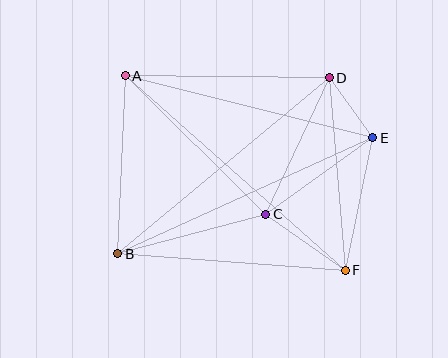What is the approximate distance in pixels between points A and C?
The distance between A and C is approximately 197 pixels.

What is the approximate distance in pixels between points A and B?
The distance between A and B is approximately 178 pixels.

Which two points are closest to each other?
Points D and E are closest to each other.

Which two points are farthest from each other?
Points A and F are farthest from each other.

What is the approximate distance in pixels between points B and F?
The distance between B and F is approximately 228 pixels.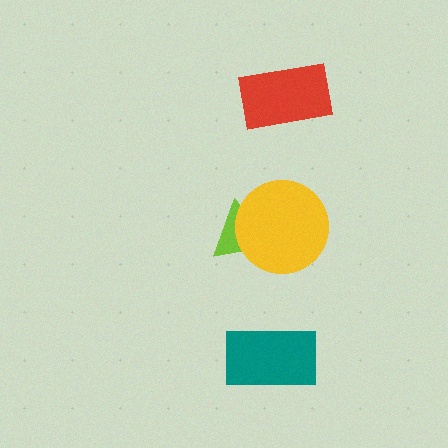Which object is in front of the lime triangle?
The yellow circle is in front of the lime triangle.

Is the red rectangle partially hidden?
No, no other shape covers it.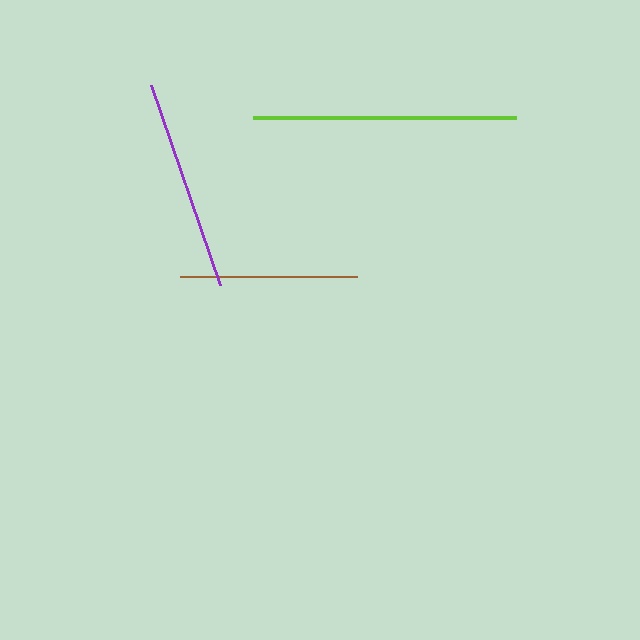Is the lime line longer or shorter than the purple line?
The lime line is longer than the purple line.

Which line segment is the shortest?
The brown line is the shortest at approximately 178 pixels.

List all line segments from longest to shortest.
From longest to shortest: lime, purple, brown.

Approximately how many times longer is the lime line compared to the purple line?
The lime line is approximately 1.2 times the length of the purple line.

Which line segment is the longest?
The lime line is the longest at approximately 264 pixels.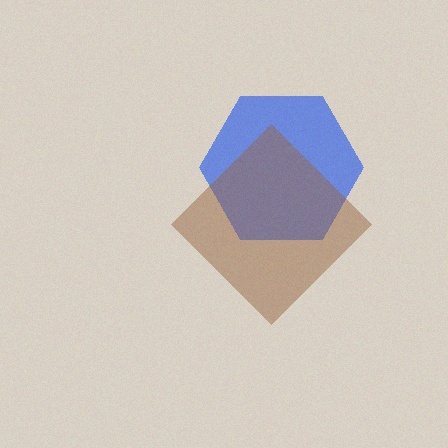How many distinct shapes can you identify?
There are 2 distinct shapes: a blue hexagon, a brown diamond.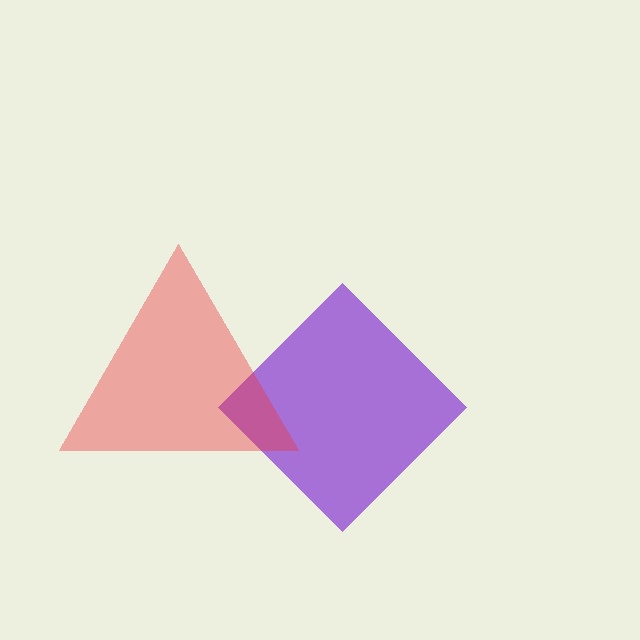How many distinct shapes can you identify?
There are 2 distinct shapes: a purple diamond, a red triangle.